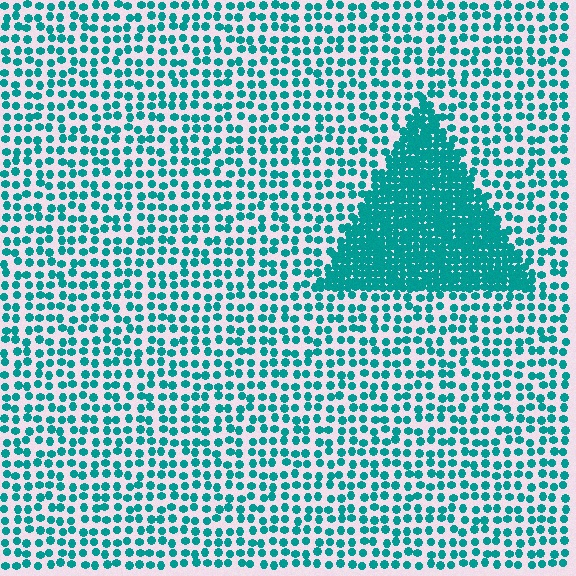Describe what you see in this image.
The image contains small teal elements arranged at two different densities. A triangle-shaped region is visible where the elements are more densely packed than the surrounding area.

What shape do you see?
I see a triangle.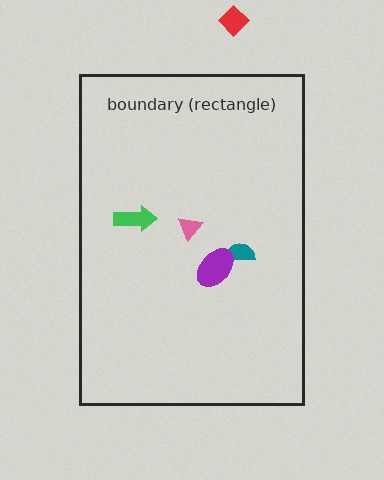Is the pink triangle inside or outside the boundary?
Inside.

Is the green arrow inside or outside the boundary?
Inside.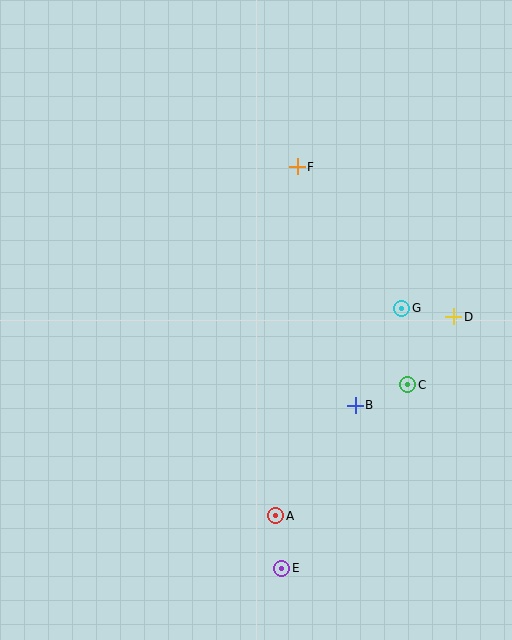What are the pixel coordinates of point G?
Point G is at (402, 309).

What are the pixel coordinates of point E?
Point E is at (282, 568).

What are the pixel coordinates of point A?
Point A is at (276, 516).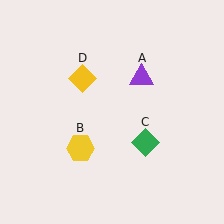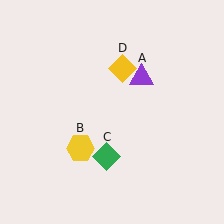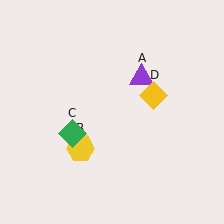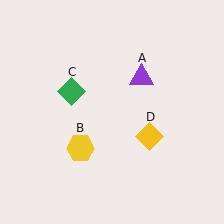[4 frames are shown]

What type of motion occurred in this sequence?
The green diamond (object C), yellow diamond (object D) rotated clockwise around the center of the scene.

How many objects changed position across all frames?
2 objects changed position: green diamond (object C), yellow diamond (object D).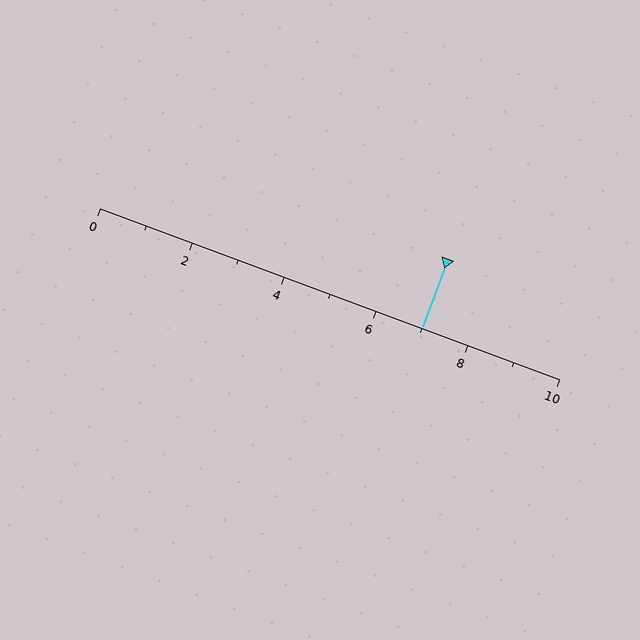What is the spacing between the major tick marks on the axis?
The major ticks are spaced 2 apart.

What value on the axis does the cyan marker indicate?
The marker indicates approximately 7.